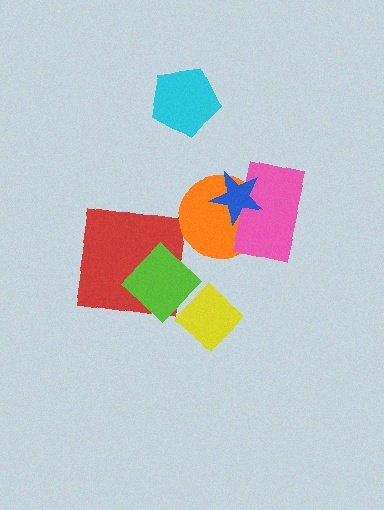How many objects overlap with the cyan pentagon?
0 objects overlap with the cyan pentagon.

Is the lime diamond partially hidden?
Yes, it is partially covered by another shape.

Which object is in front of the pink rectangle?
The blue star is in front of the pink rectangle.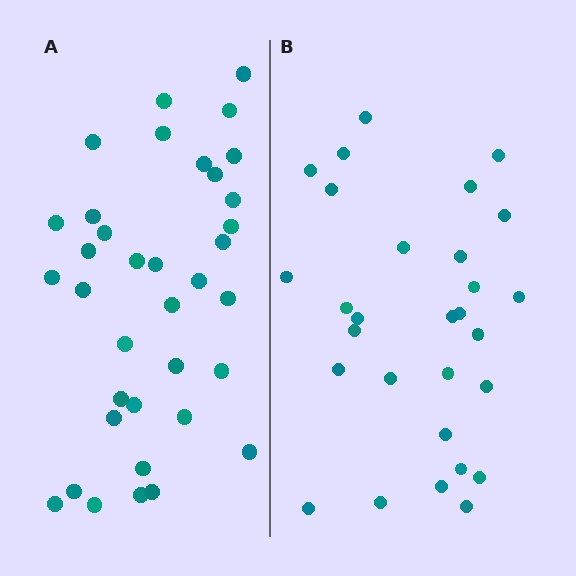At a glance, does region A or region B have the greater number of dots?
Region A (the left region) has more dots.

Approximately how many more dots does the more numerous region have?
Region A has roughly 8 or so more dots than region B.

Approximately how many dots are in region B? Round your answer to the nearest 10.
About 30 dots. (The exact count is 29, which rounds to 30.)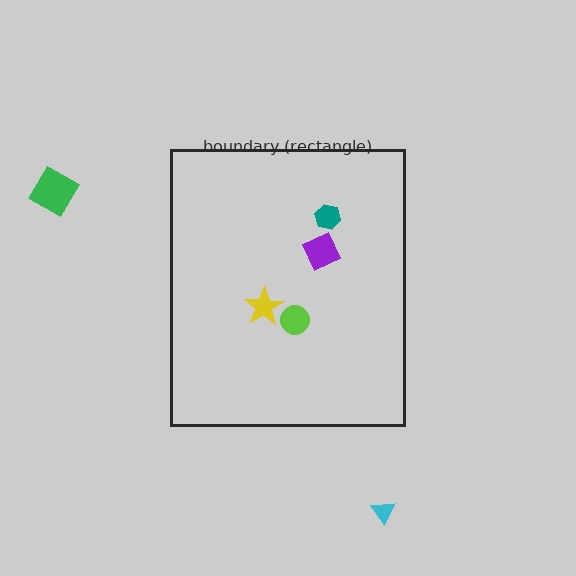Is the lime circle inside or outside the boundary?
Inside.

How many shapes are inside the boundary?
4 inside, 2 outside.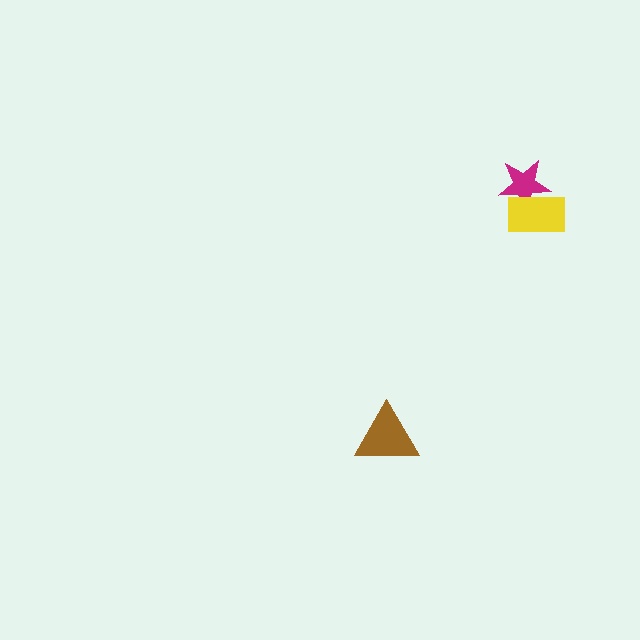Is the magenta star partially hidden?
Yes, it is partially covered by another shape.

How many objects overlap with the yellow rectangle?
1 object overlaps with the yellow rectangle.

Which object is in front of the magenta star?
The yellow rectangle is in front of the magenta star.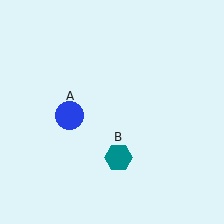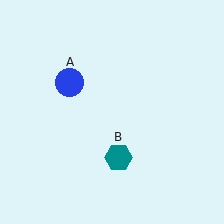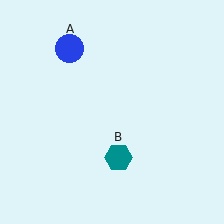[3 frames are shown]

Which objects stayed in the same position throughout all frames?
Teal hexagon (object B) remained stationary.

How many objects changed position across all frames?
1 object changed position: blue circle (object A).